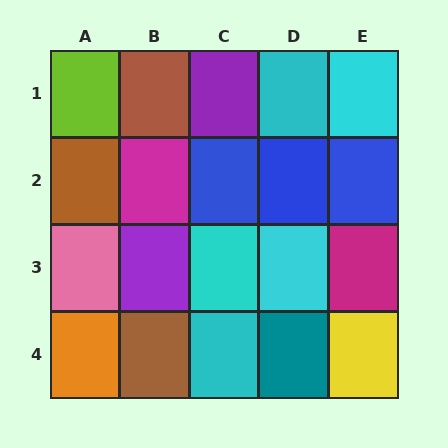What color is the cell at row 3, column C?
Cyan.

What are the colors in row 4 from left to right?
Orange, brown, cyan, teal, yellow.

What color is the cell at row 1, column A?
Lime.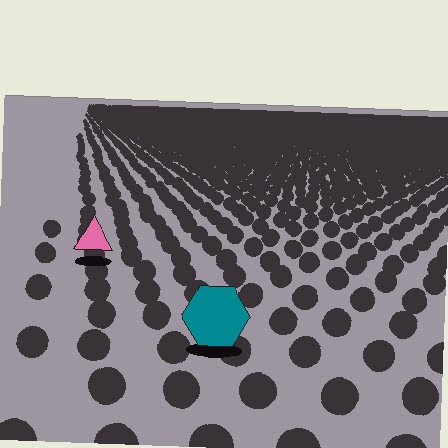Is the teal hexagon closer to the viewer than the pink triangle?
Yes. The teal hexagon is closer — you can tell from the texture gradient: the ground texture is coarser near it.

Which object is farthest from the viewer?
The pink triangle is farthest from the viewer. It appears smaller and the ground texture around it is denser.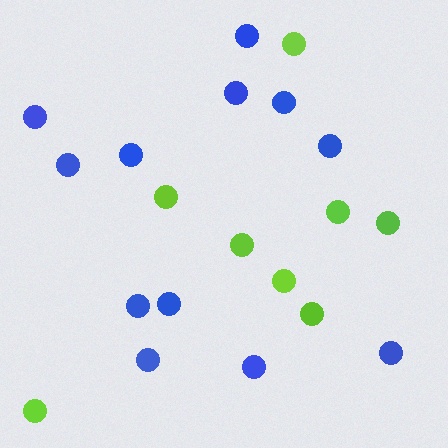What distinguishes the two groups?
There are 2 groups: one group of lime circles (8) and one group of blue circles (12).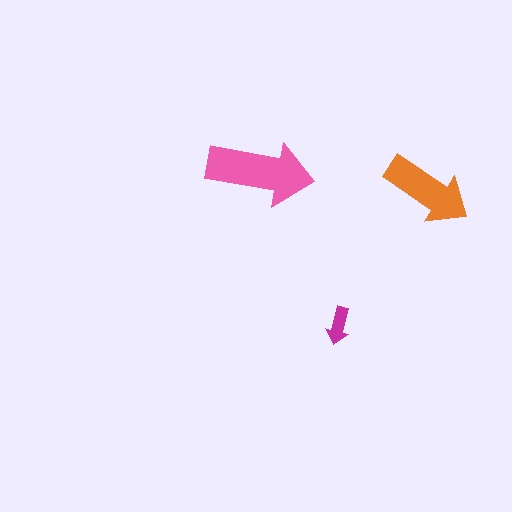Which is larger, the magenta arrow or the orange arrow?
The orange one.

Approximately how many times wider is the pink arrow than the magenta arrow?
About 3 times wider.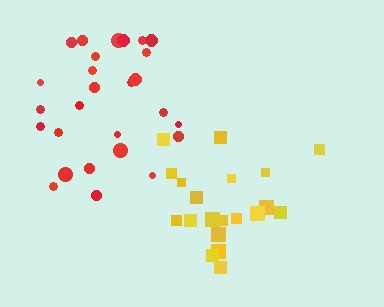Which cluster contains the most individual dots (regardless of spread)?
Red (27).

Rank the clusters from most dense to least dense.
yellow, red.